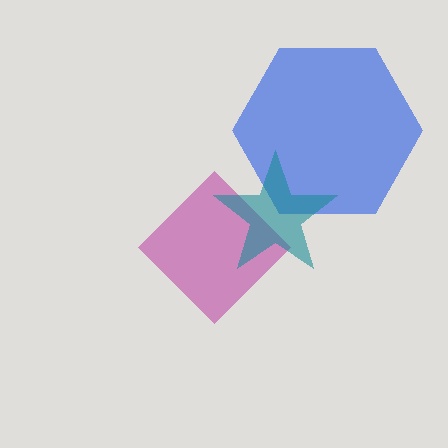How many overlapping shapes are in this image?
There are 3 overlapping shapes in the image.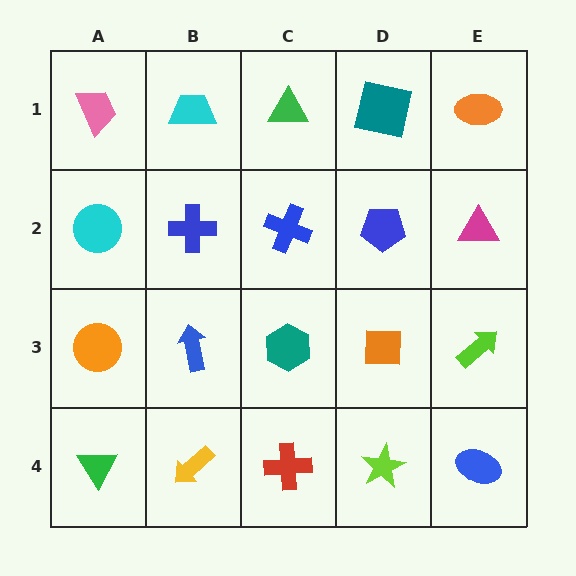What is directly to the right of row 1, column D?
An orange ellipse.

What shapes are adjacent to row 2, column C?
A green triangle (row 1, column C), a teal hexagon (row 3, column C), a blue cross (row 2, column B), a blue pentagon (row 2, column D).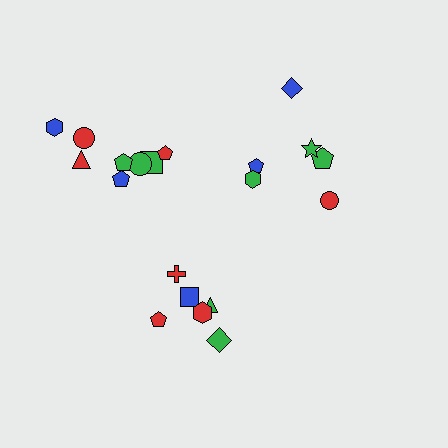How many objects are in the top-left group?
There are 8 objects.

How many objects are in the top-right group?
There are 6 objects.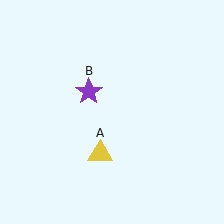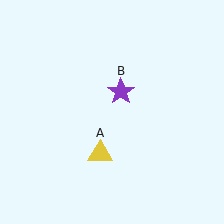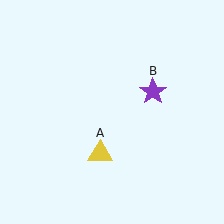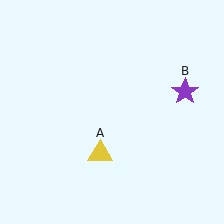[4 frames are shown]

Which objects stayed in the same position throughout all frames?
Yellow triangle (object A) remained stationary.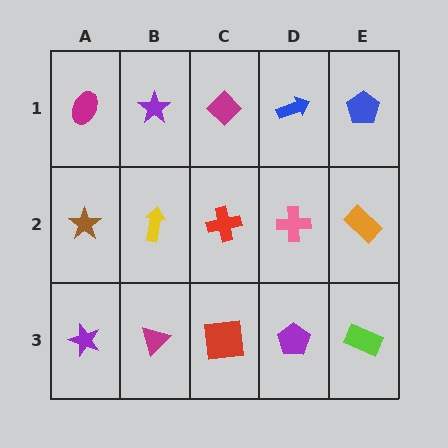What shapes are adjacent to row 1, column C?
A red cross (row 2, column C), a purple star (row 1, column B), a blue arrow (row 1, column D).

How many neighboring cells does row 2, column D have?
4.